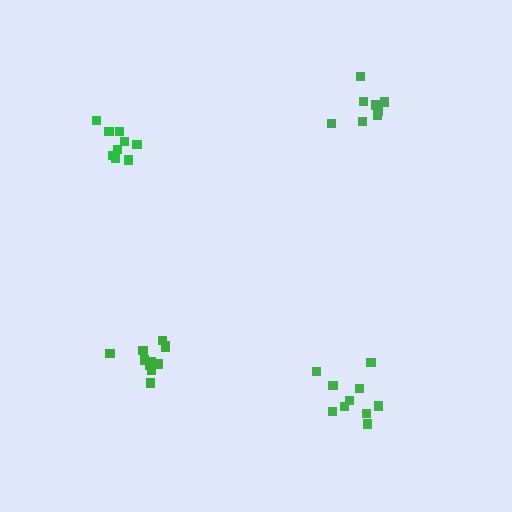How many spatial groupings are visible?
There are 4 spatial groupings.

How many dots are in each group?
Group 1: 10 dots, Group 2: 9 dots, Group 3: 11 dots, Group 4: 8 dots (38 total).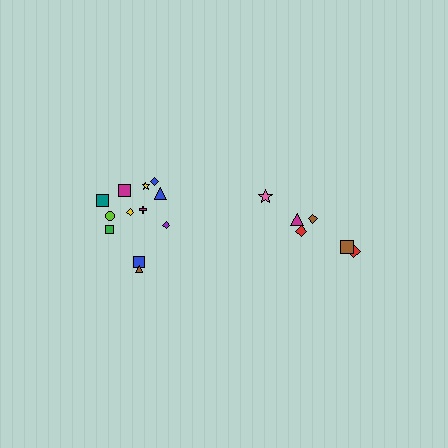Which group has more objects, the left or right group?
The left group.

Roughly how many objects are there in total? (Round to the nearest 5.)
Roughly 20 objects in total.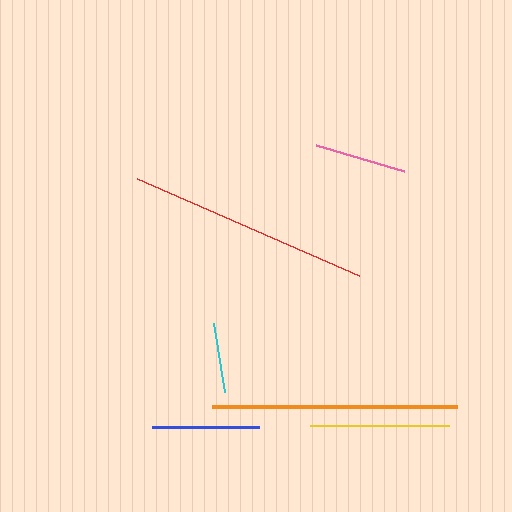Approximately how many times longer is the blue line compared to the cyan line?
The blue line is approximately 1.5 times the length of the cyan line.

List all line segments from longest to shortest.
From longest to shortest: orange, red, yellow, blue, pink, cyan.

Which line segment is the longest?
The orange line is the longest at approximately 245 pixels.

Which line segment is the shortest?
The cyan line is the shortest at approximately 70 pixels.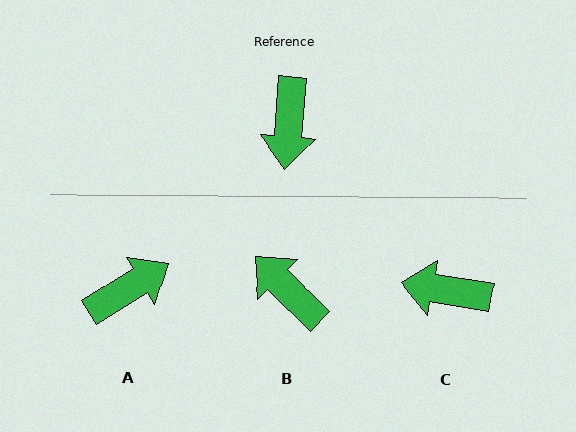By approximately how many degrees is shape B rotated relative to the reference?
Approximately 130 degrees clockwise.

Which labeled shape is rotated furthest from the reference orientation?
B, about 130 degrees away.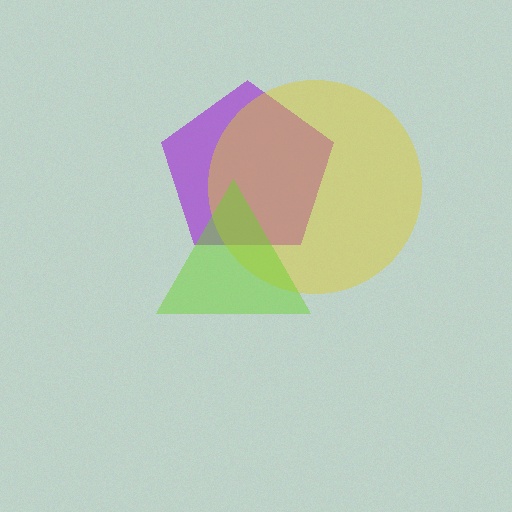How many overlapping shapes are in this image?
There are 3 overlapping shapes in the image.